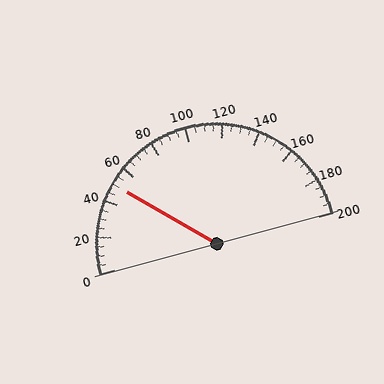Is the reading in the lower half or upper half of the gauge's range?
The reading is in the lower half of the range (0 to 200).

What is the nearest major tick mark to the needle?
The nearest major tick mark is 40.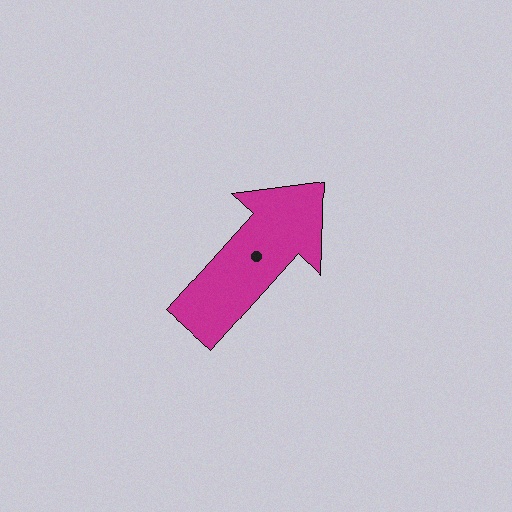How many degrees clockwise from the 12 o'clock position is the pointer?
Approximately 42 degrees.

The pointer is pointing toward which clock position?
Roughly 1 o'clock.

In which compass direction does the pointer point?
Northeast.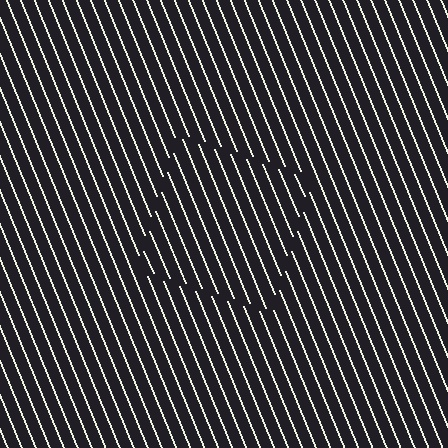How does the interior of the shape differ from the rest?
The interior of the shape contains the same grating, shifted by half a period — the contour is defined by the phase discontinuity where line-ends from the inner and outer gratings abut.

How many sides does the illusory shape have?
4 sides — the line-ends trace a square.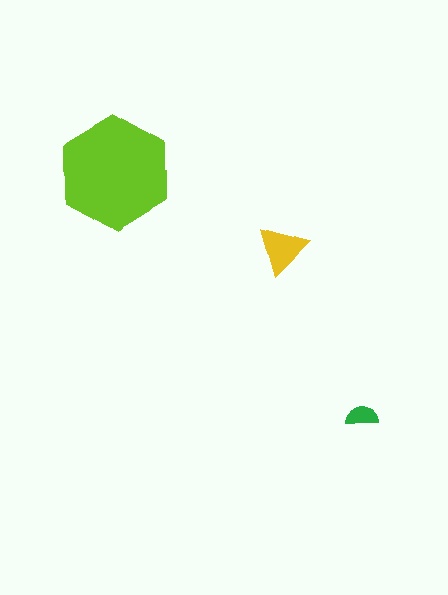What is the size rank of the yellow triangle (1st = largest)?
2nd.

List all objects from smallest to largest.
The green semicircle, the yellow triangle, the lime hexagon.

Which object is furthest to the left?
The lime hexagon is leftmost.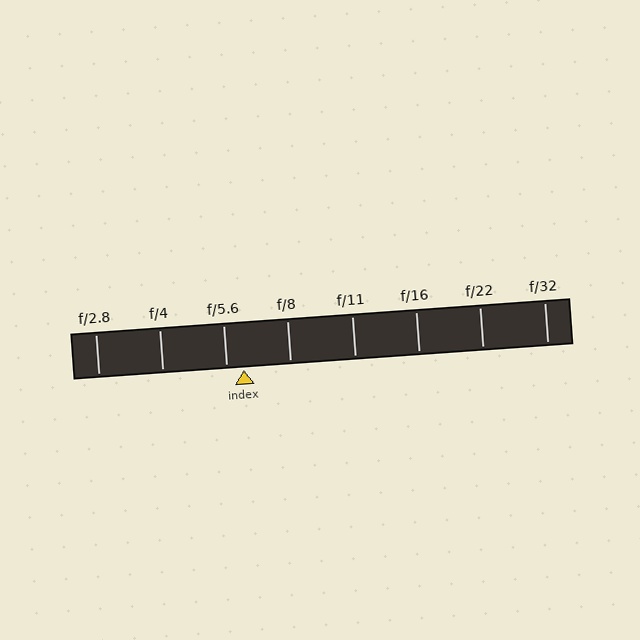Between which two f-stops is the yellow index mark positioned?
The index mark is between f/5.6 and f/8.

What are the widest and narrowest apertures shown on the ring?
The widest aperture shown is f/2.8 and the narrowest is f/32.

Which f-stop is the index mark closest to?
The index mark is closest to f/5.6.